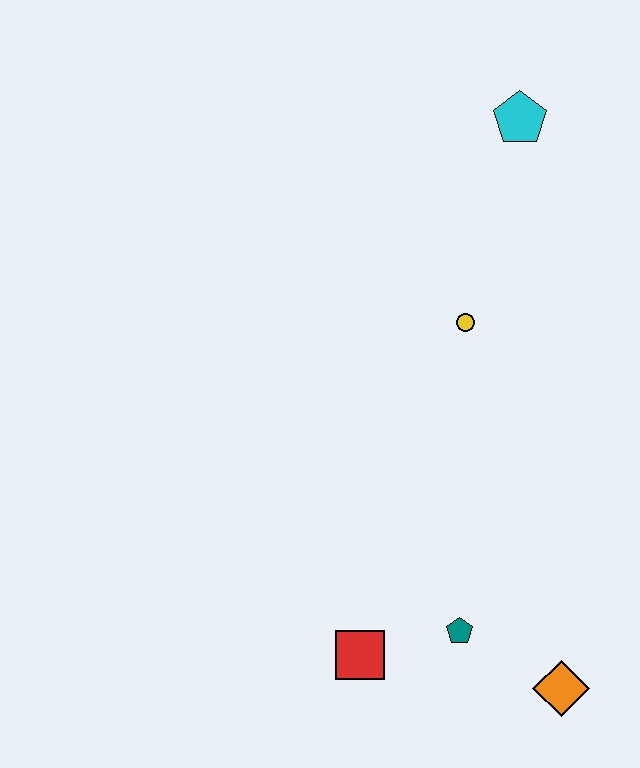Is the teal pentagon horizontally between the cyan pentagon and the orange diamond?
No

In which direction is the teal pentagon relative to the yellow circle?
The teal pentagon is below the yellow circle.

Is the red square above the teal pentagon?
No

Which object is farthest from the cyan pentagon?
The orange diamond is farthest from the cyan pentagon.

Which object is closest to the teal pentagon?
The red square is closest to the teal pentagon.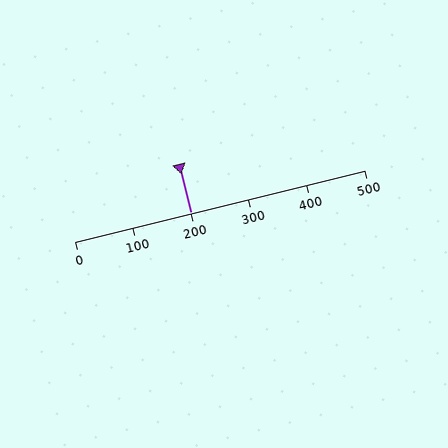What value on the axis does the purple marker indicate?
The marker indicates approximately 200.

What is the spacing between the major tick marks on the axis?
The major ticks are spaced 100 apart.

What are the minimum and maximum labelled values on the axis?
The axis runs from 0 to 500.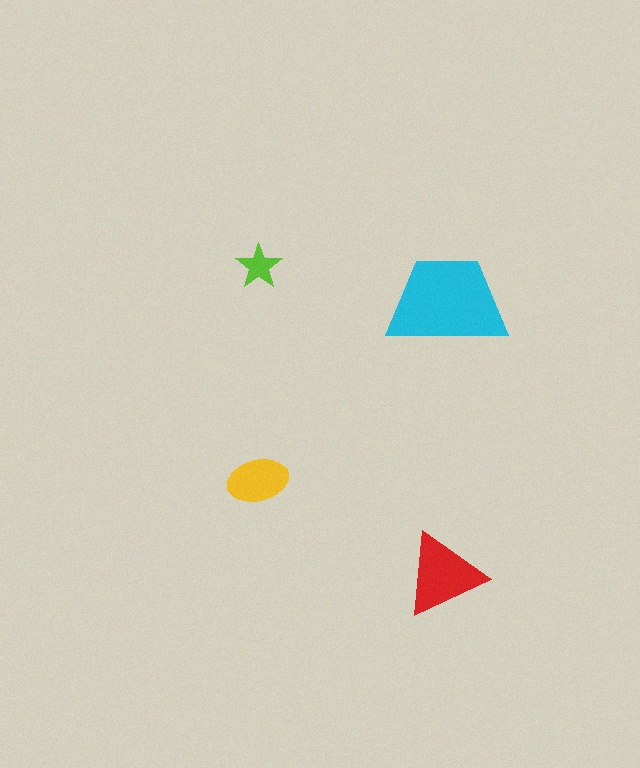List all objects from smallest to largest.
The lime star, the yellow ellipse, the red triangle, the cyan trapezoid.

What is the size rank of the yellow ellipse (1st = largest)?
3rd.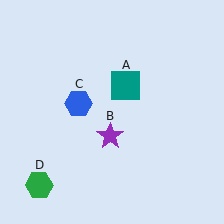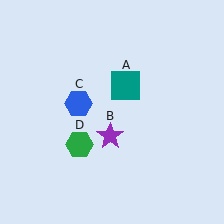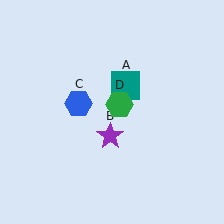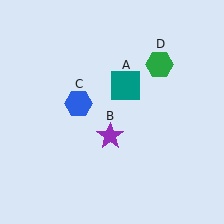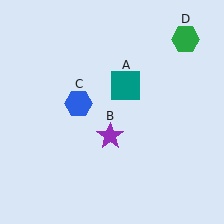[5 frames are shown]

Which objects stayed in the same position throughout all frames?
Teal square (object A) and purple star (object B) and blue hexagon (object C) remained stationary.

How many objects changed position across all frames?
1 object changed position: green hexagon (object D).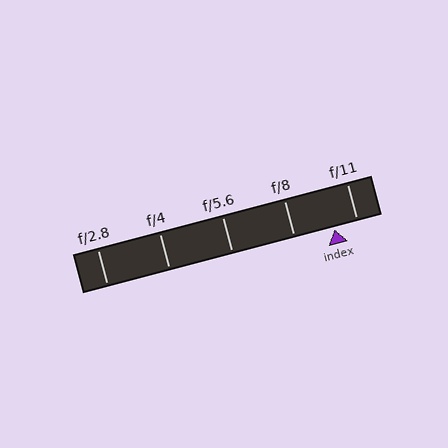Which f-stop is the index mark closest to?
The index mark is closest to f/11.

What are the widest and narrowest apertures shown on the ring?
The widest aperture shown is f/2.8 and the narrowest is f/11.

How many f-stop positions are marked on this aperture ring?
There are 5 f-stop positions marked.